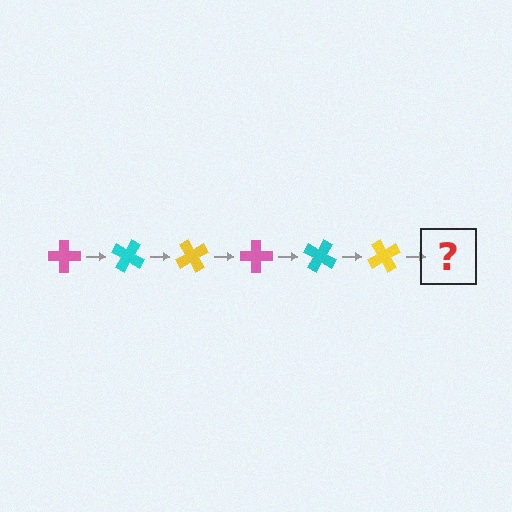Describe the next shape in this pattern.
It should be a pink cross, rotated 180 degrees from the start.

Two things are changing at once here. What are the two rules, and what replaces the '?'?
The two rules are that it rotates 30 degrees each step and the color cycles through pink, cyan, and yellow. The '?' should be a pink cross, rotated 180 degrees from the start.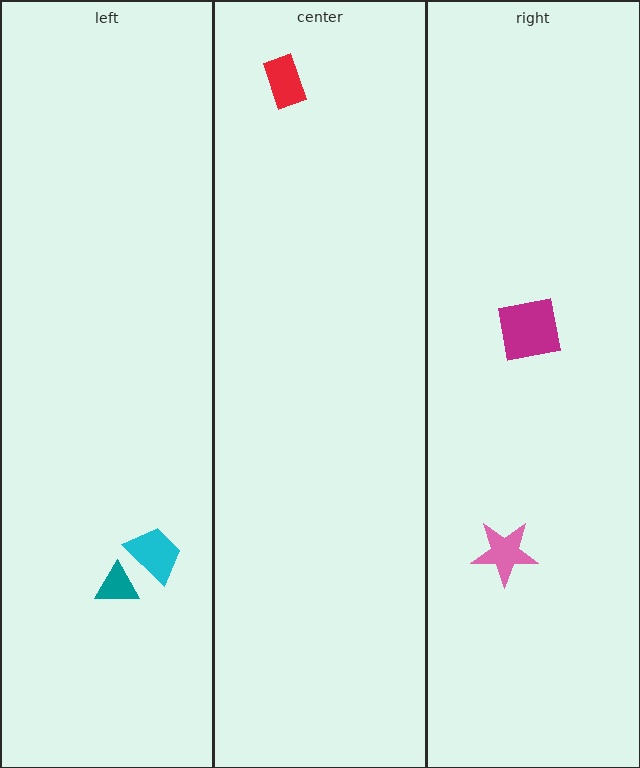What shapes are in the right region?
The magenta square, the pink star.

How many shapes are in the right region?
2.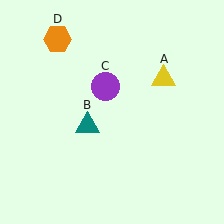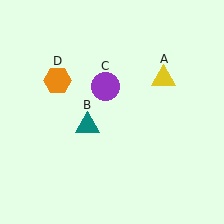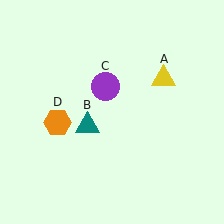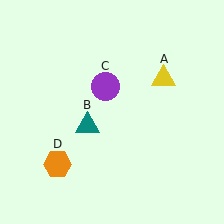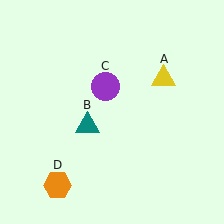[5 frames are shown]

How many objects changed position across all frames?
1 object changed position: orange hexagon (object D).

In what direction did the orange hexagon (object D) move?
The orange hexagon (object D) moved down.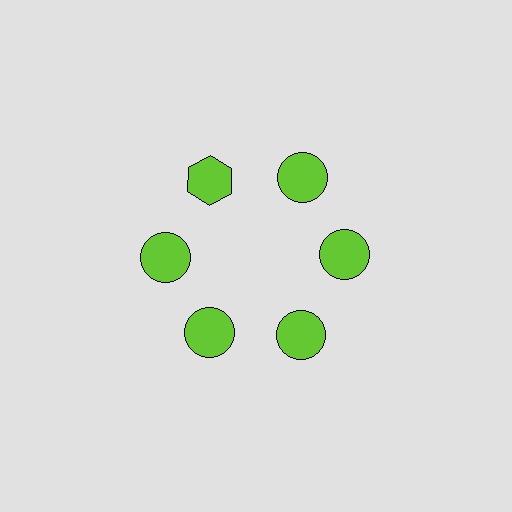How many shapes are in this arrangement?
There are 6 shapes arranged in a ring pattern.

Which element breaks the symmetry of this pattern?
The lime hexagon at roughly the 11 o'clock position breaks the symmetry. All other shapes are lime circles.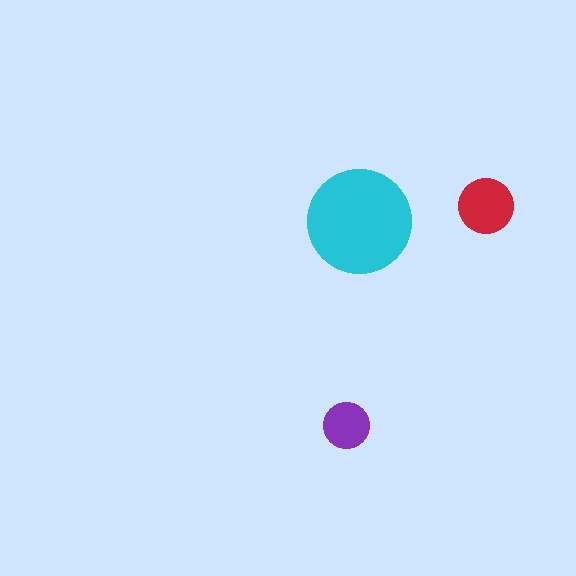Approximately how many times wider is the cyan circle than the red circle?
About 2 times wider.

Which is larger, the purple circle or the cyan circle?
The cyan one.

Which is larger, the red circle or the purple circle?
The red one.